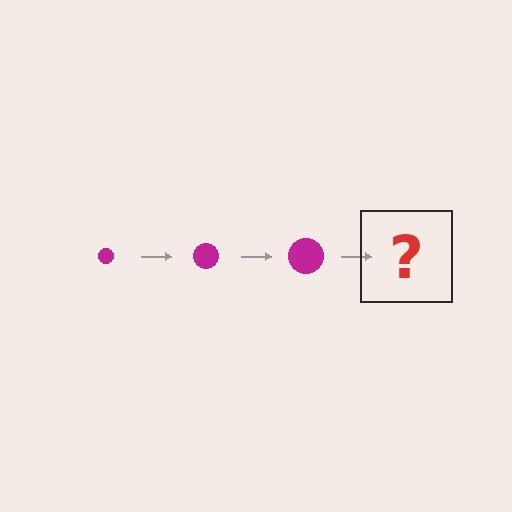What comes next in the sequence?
The next element should be a magenta circle, larger than the previous one.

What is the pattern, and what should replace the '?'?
The pattern is that the circle gets progressively larger each step. The '?' should be a magenta circle, larger than the previous one.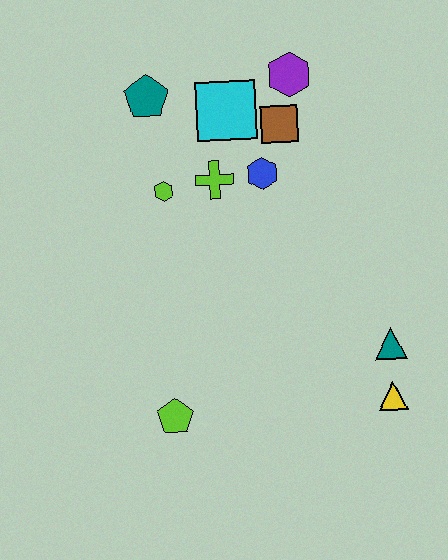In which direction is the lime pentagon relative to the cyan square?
The lime pentagon is below the cyan square.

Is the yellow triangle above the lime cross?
No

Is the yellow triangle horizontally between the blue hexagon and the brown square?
No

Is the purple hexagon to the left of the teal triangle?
Yes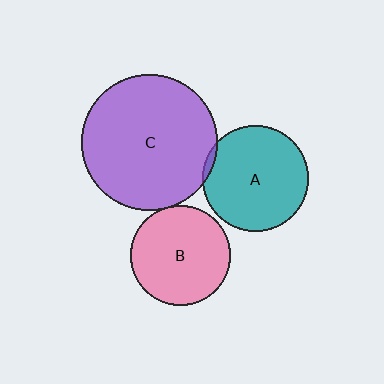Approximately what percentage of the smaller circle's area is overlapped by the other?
Approximately 5%.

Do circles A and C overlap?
Yes.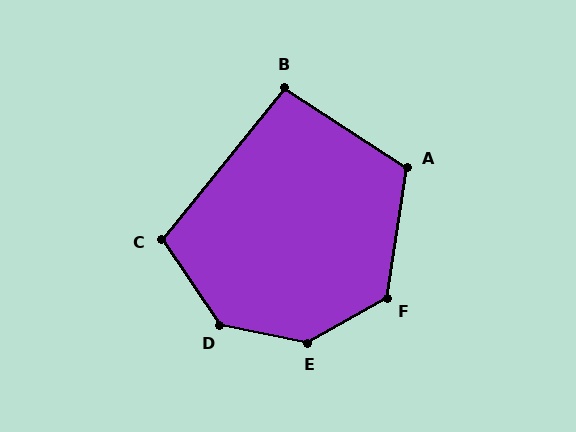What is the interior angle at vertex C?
Approximately 107 degrees (obtuse).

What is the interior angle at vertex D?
Approximately 136 degrees (obtuse).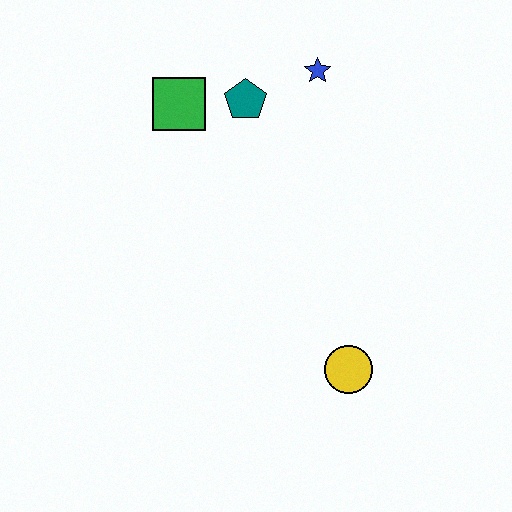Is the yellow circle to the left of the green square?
No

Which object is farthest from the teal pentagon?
The yellow circle is farthest from the teal pentagon.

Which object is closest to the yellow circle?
The teal pentagon is closest to the yellow circle.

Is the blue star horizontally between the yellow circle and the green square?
Yes